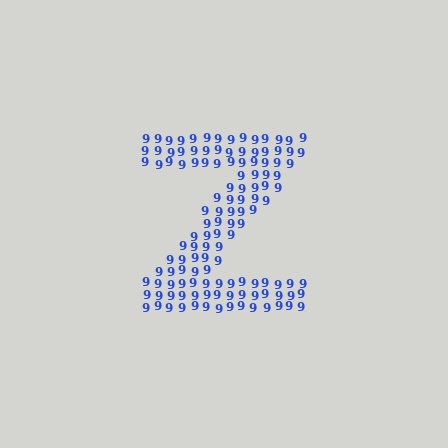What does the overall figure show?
The overall figure shows the letter Z.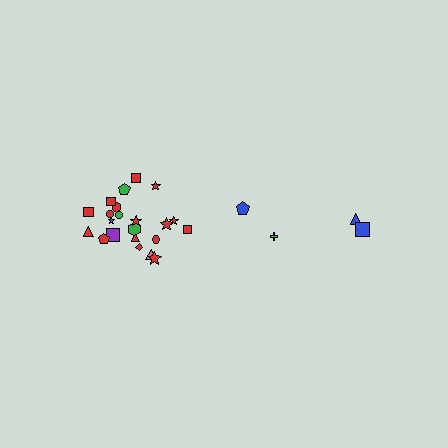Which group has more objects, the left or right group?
The left group.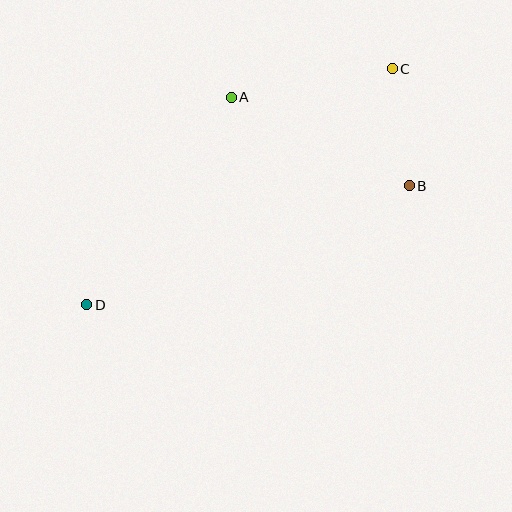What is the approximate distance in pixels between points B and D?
The distance between B and D is approximately 344 pixels.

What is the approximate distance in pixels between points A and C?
The distance between A and C is approximately 164 pixels.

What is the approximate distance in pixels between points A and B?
The distance between A and B is approximately 199 pixels.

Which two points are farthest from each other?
Points C and D are farthest from each other.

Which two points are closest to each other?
Points B and C are closest to each other.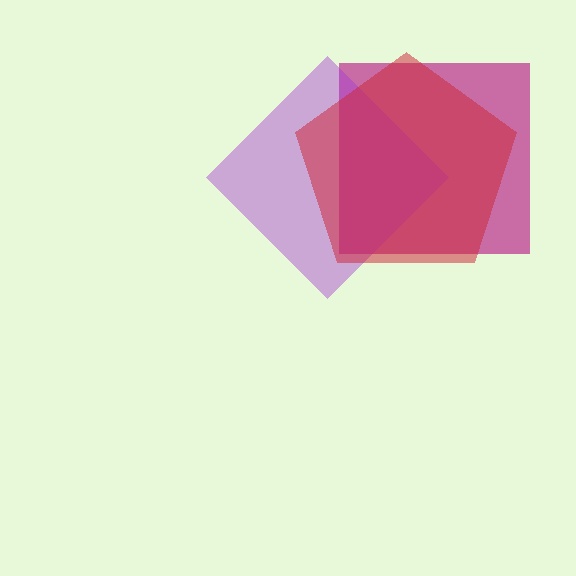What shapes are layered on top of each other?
The layered shapes are: a magenta square, a purple diamond, a red pentagon.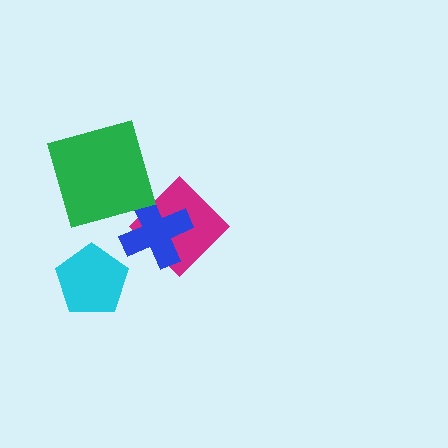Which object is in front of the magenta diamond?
The blue cross is in front of the magenta diamond.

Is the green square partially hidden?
No, no other shape covers it.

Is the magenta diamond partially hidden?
Yes, it is partially covered by another shape.